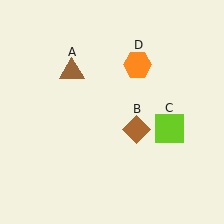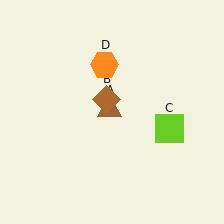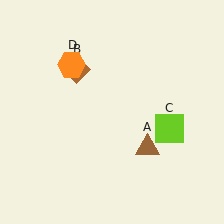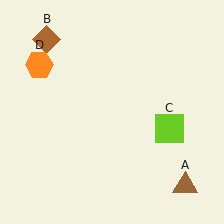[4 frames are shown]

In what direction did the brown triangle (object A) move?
The brown triangle (object A) moved down and to the right.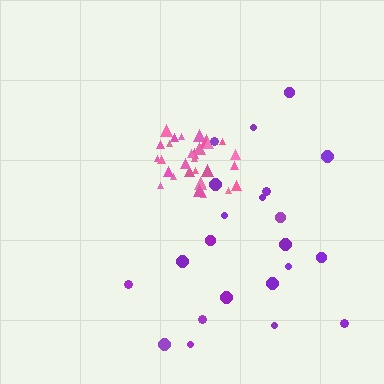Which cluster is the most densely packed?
Pink.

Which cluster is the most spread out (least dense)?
Purple.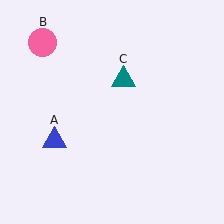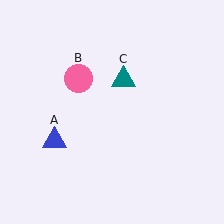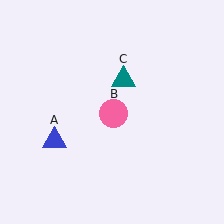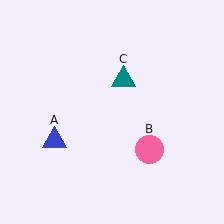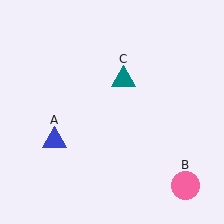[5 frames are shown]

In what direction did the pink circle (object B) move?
The pink circle (object B) moved down and to the right.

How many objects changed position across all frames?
1 object changed position: pink circle (object B).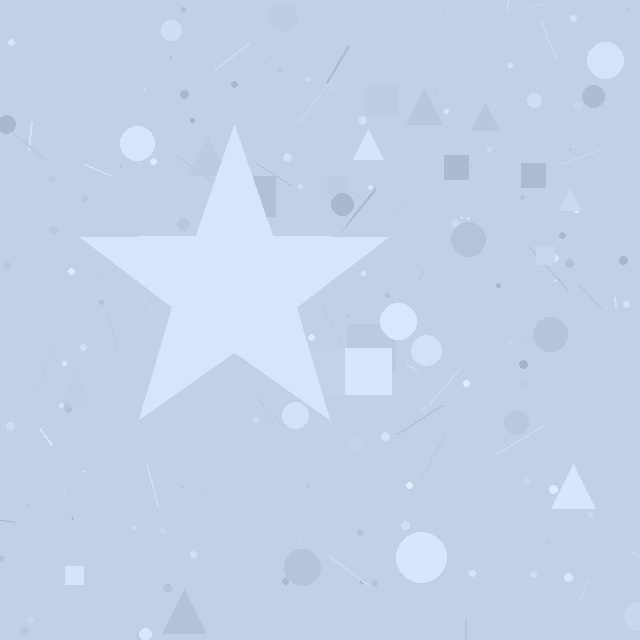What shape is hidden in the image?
A star is hidden in the image.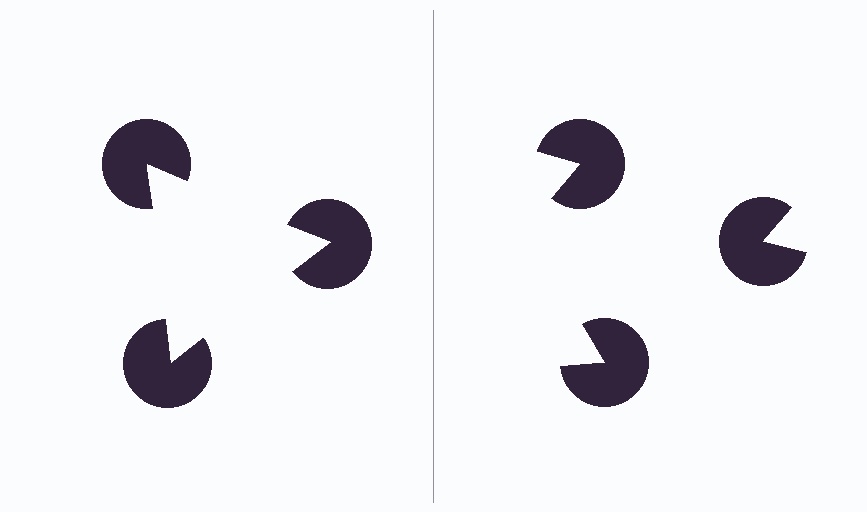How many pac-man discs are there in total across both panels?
6 — 3 on each side.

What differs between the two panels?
The pac-man discs are positioned identically on both sides; only the wedge orientations differ. On the left they align to a triangle; on the right they are misaligned.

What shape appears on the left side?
An illusory triangle.